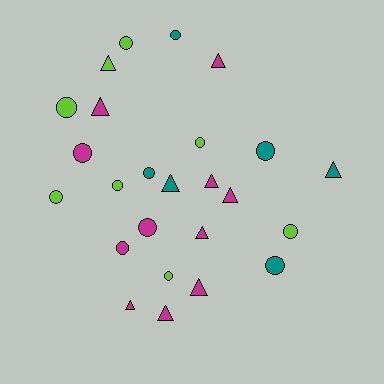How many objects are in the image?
There are 25 objects.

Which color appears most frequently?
Magenta, with 11 objects.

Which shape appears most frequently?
Circle, with 14 objects.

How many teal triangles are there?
There are 2 teal triangles.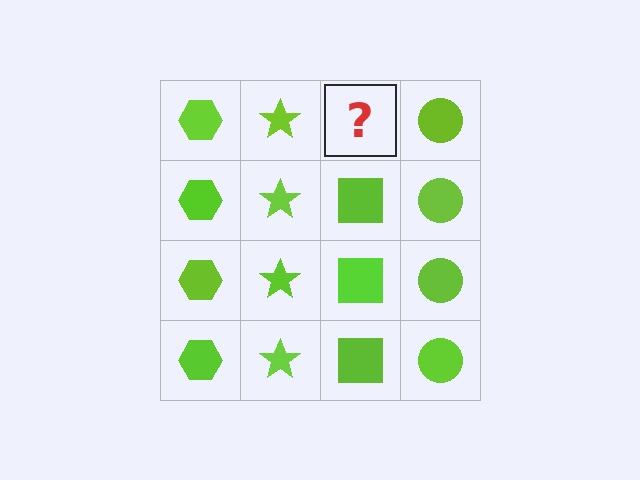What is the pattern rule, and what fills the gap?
The rule is that each column has a consistent shape. The gap should be filled with a lime square.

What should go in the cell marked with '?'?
The missing cell should contain a lime square.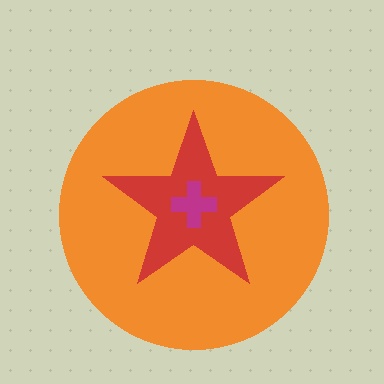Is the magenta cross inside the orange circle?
Yes.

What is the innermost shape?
The magenta cross.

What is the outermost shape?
The orange circle.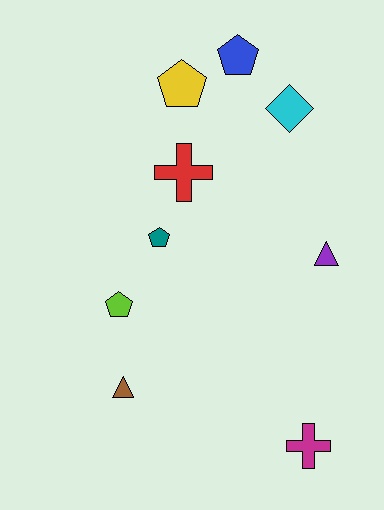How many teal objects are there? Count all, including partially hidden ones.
There is 1 teal object.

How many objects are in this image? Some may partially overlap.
There are 9 objects.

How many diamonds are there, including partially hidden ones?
There is 1 diamond.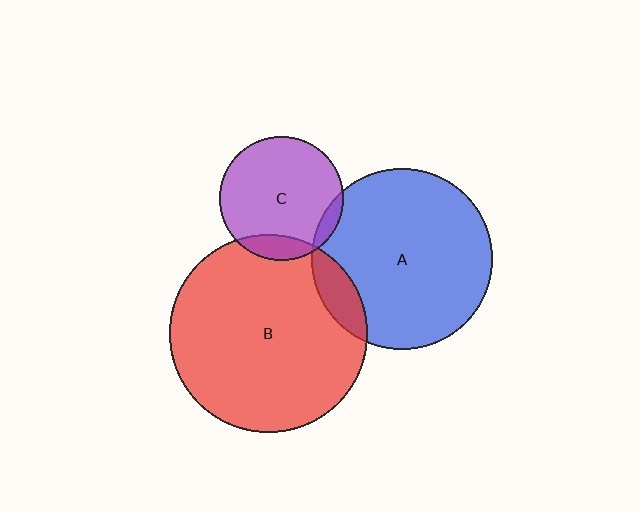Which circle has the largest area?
Circle B (red).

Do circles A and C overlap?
Yes.